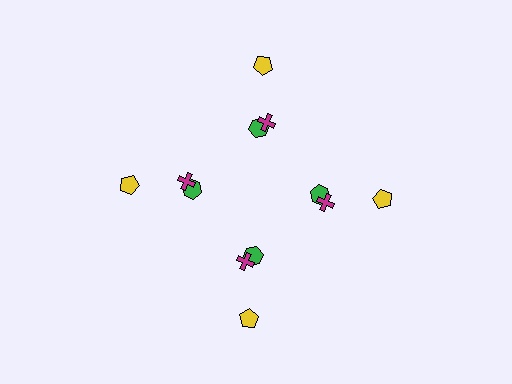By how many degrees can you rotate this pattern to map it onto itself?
The pattern maps onto itself every 90 degrees of rotation.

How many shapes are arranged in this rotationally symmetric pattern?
There are 12 shapes, arranged in 4 groups of 3.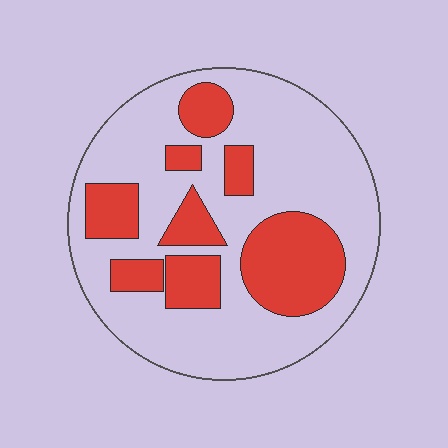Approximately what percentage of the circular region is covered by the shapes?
Approximately 30%.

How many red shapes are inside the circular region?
8.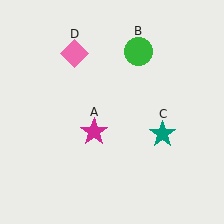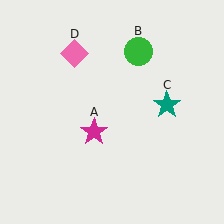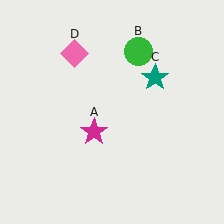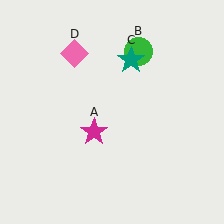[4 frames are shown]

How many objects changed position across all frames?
1 object changed position: teal star (object C).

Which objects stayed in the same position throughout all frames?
Magenta star (object A) and green circle (object B) and pink diamond (object D) remained stationary.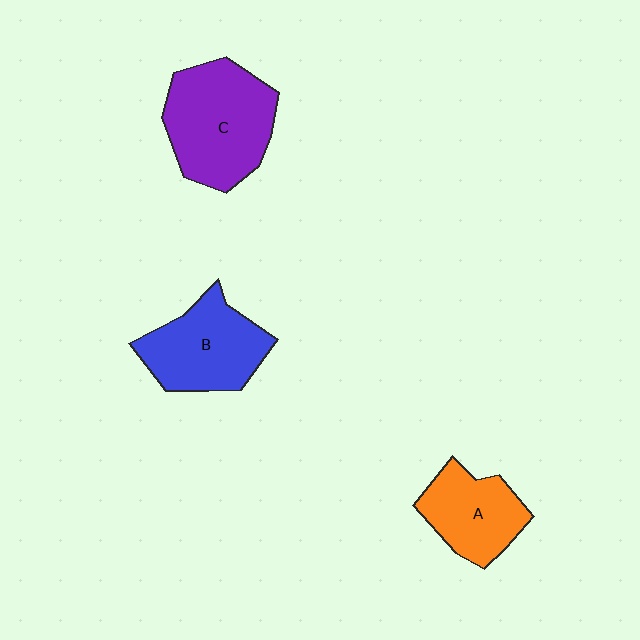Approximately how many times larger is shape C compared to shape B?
Approximately 1.2 times.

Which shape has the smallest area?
Shape A (orange).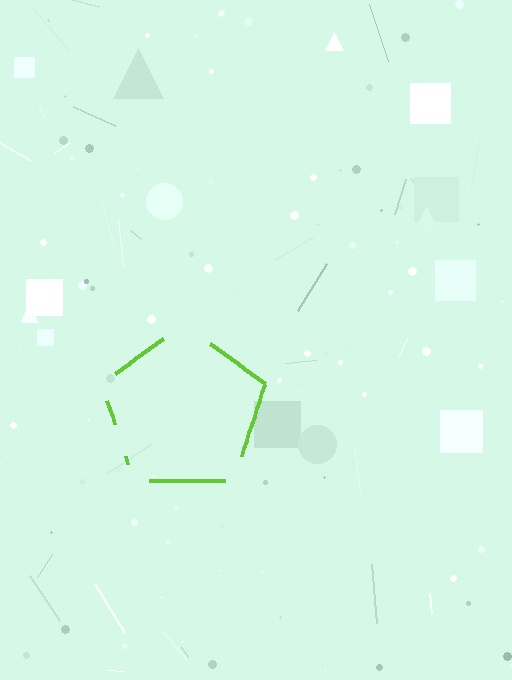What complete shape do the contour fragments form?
The contour fragments form a pentagon.